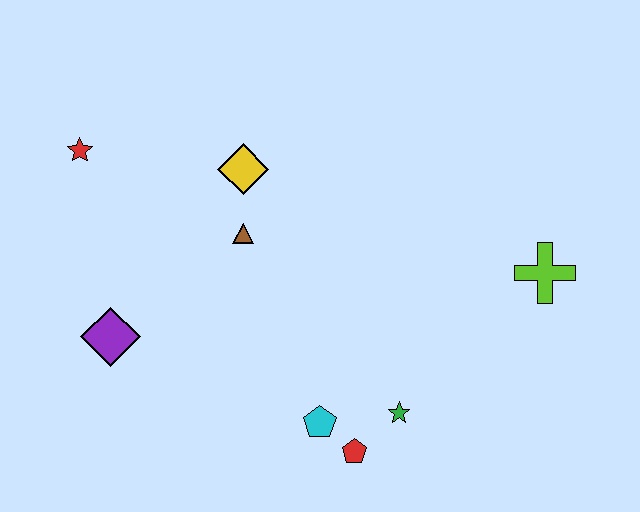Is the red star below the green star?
No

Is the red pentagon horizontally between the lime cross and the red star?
Yes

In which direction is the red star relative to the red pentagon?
The red star is above the red pentagon.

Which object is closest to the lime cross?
The green star is closest to the lime cross.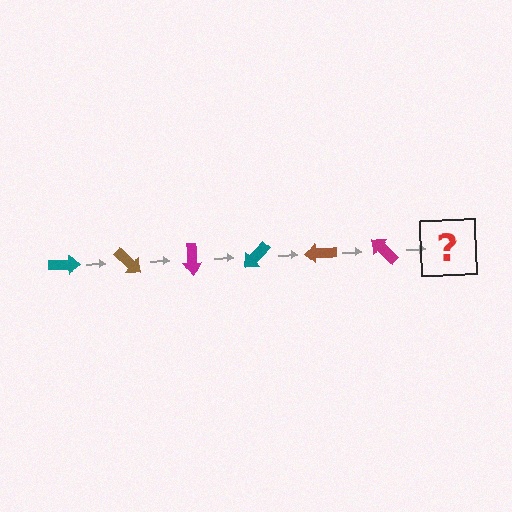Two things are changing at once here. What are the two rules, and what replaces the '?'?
The two rules are that it rotates 45 degrees each step and the color cycles through teal, brown, and magenta. The '?' should be a teal arrow, rotated 270 degrees from the start.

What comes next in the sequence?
The next element should be a teal arrow, rotated 270 degrees from the start.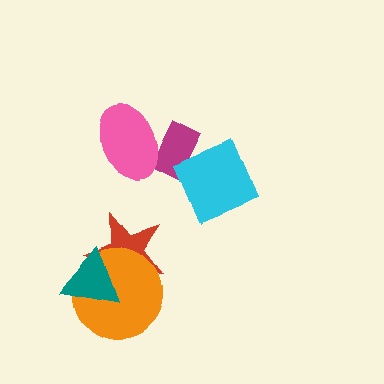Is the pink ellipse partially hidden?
No, no other shape covers it.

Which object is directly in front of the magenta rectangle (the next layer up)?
The pink ellipse is directly in front of the magenta rectangle.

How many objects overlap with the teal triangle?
2 objects overlap with the teal triangle.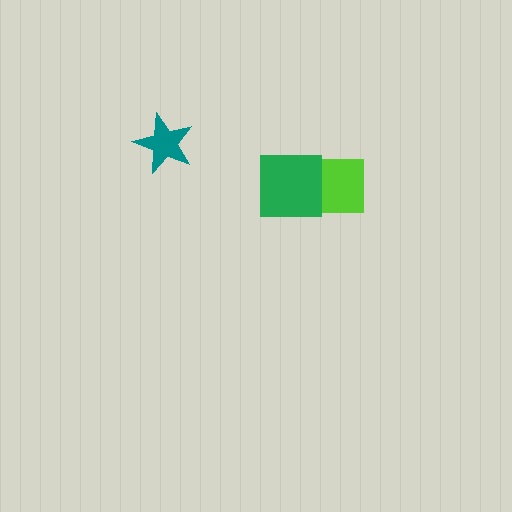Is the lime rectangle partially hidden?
Yes, it is partially covered by another shape.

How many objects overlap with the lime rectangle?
1 object overlaps with the lime rectangle.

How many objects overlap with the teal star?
0 objects overlap with the teal star.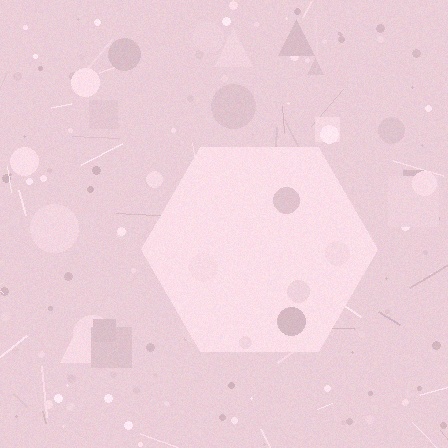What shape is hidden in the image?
A hexagon is hidden in the image.